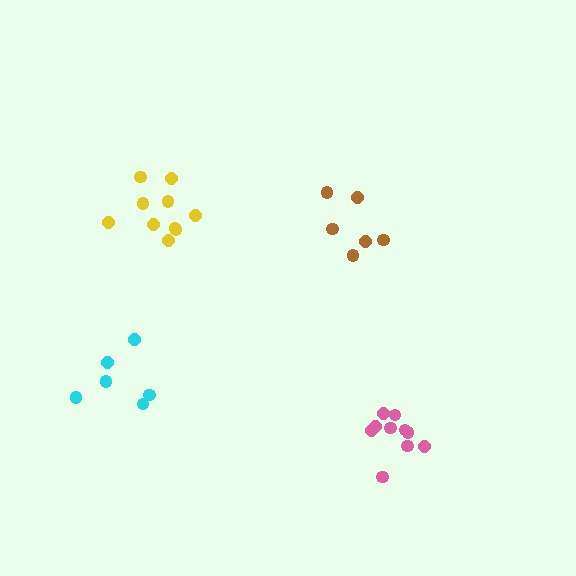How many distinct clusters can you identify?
There are 4 distinct clusters.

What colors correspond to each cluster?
The clusters are colored: yellow, pink, brown, cyan.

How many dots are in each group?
Group 1: 10 dots, Group 2: 10 dots, Group 3: 6 dots, Group 4: 6 dots (32 total).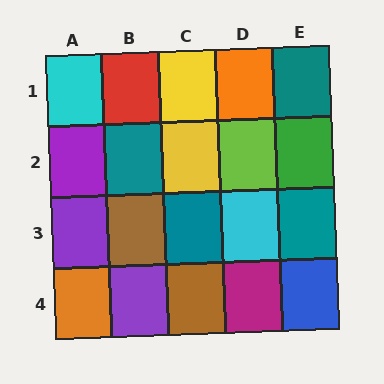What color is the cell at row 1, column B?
Red.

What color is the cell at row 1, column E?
Teal.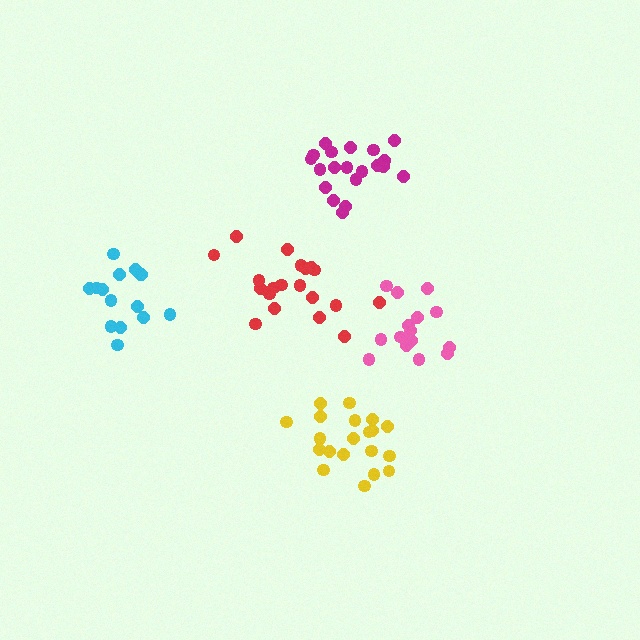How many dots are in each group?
Group 1: 20 dots, Group 2: 15 dots, Group 3: 20 dots, Group 4: 15 dots, Group 5: 20 dots (90 total).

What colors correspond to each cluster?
The clusters are colored: yellow, cyan, red, pink, magenta.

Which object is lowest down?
The yellow cluster is bottommost.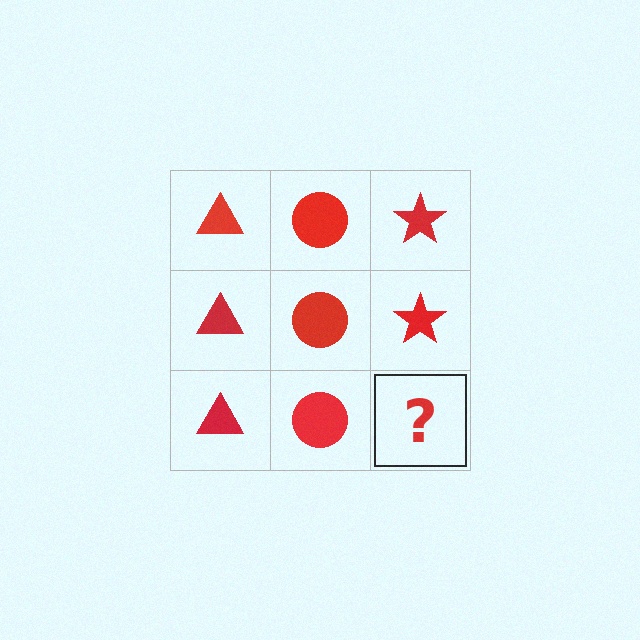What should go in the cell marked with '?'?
The missing cell should contain a red star.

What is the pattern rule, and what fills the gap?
The rule is that each column has a consistent shape. The gap should be filled with a red star.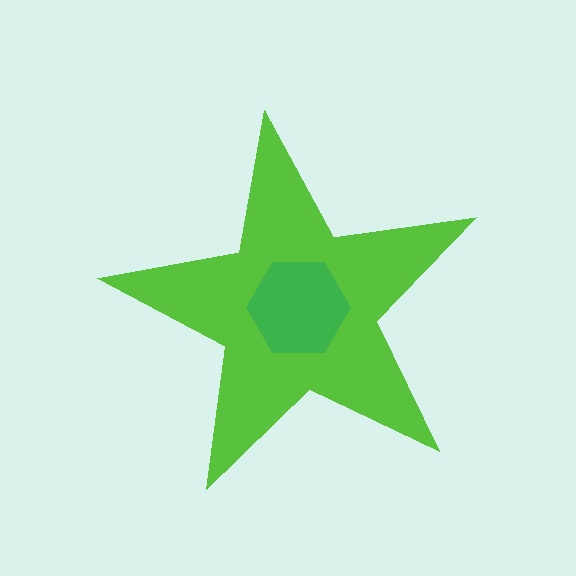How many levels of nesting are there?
2.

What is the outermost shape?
The lime star.